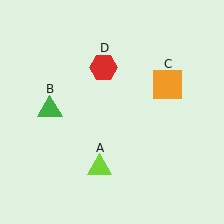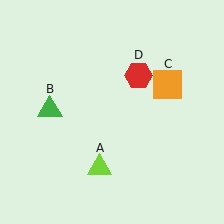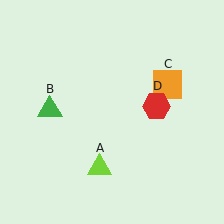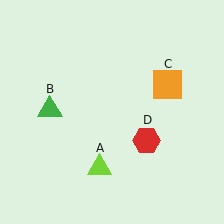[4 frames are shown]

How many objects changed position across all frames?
1 object changed position: red hexagon (object D).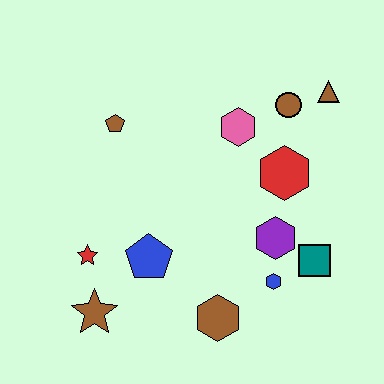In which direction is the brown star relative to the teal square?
The brown star is to the left of the teal square.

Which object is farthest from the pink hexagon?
The brown star is farthest from the pink hexagon.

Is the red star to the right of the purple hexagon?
No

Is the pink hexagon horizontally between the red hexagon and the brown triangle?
No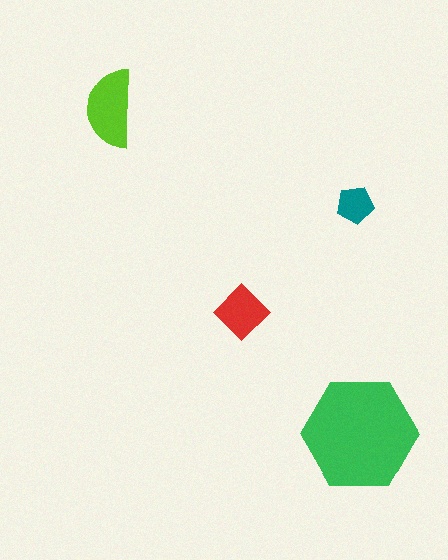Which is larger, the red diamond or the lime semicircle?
The lime semicircle.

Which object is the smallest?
The teal pentagon.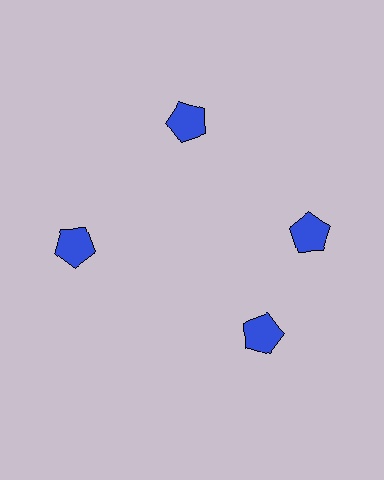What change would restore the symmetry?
The symmetry would be restored by rotating it back into even spacing with its neighbors so that all 4 pentagons sit at equal angles and equal distance from the center.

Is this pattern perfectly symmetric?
No. The 4 blue pentagons are arranged in a ring, but one element near the 6 o'clock position is rotated out of alignment along the ring, breaking the 4-fold rotational symmetry.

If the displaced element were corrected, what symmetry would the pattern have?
It would have 4-fold rotational symmetry — the pattern would map onto itself every 90 degrees.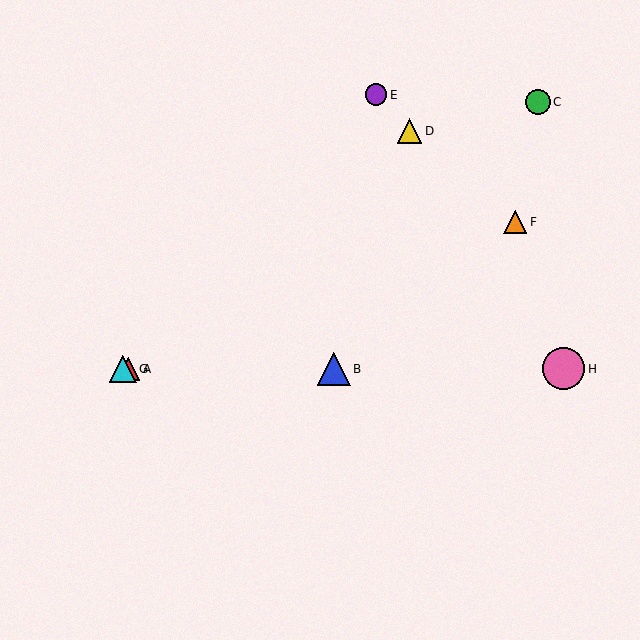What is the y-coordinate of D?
Object D is at y≈131.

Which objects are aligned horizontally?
Objects A, B, G, H are aligned horizontally.